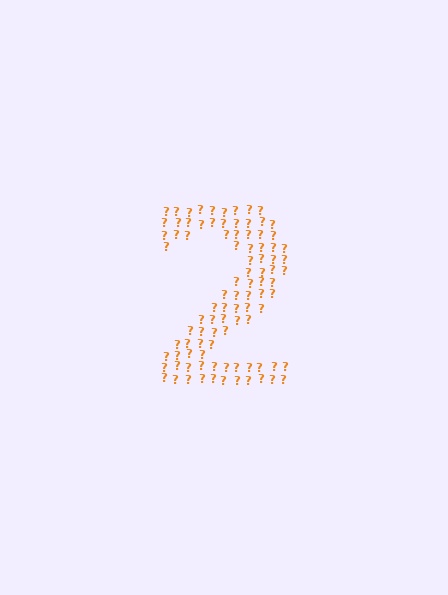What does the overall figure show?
The overall figure shows the digit 2.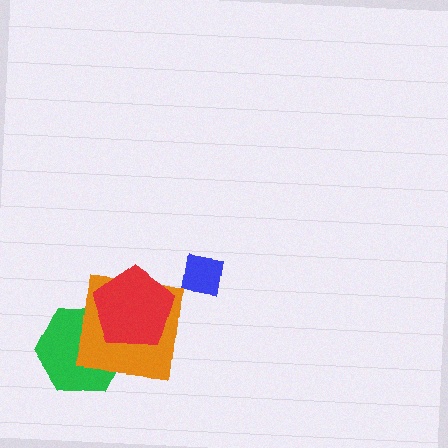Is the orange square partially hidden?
Yes, it is partially covered by another shape.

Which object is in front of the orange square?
The red pentagon is in front of the orange square.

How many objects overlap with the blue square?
0 objects overlap with the blue square.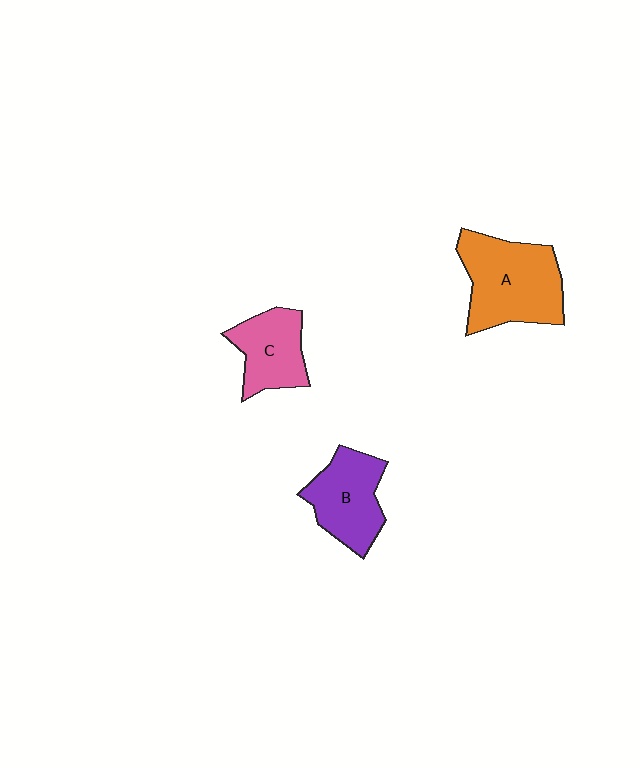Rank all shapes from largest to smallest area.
From largest to smallest: A (orange), B (purple), C (pink).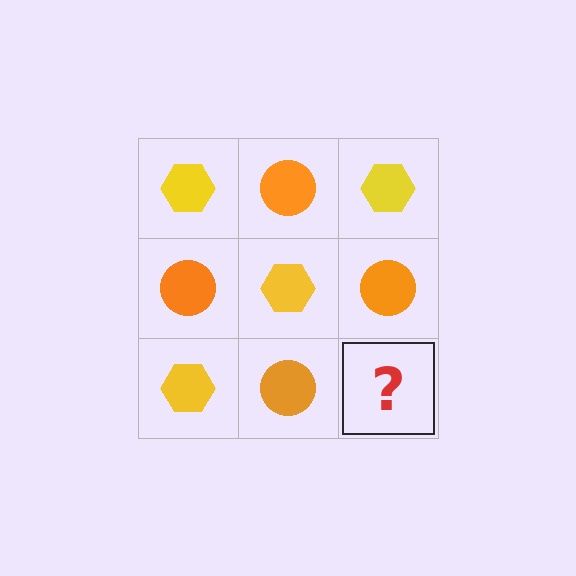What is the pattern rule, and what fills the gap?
The rule is that it alternates yellow hexagon and orange circle in a checkerboard pattern. The gap should be filled with a yellow hexagon.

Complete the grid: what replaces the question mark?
The question mark should be replaced with a yellow hexagon.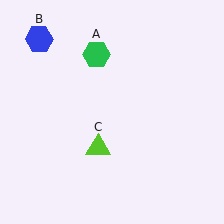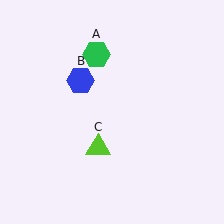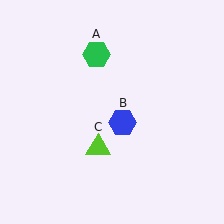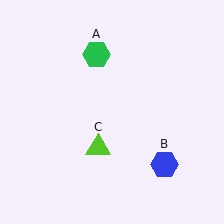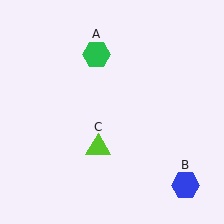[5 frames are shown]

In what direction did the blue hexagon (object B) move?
The blue hexagon (object B) moved down and to the right.